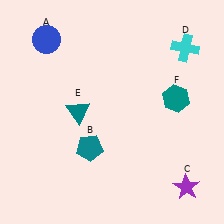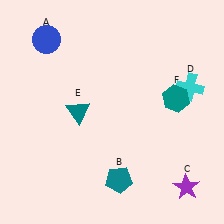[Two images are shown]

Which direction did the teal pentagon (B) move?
The teal pentagon (B) moved down.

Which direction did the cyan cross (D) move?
The cyan cross (D) moved down.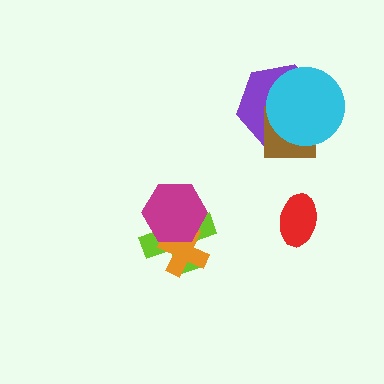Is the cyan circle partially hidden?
No, no other shape covers it.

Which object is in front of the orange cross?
The magenta hexagon is in front of the orange cross.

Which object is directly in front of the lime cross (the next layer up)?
The orange cross is directly in front of the lime cross.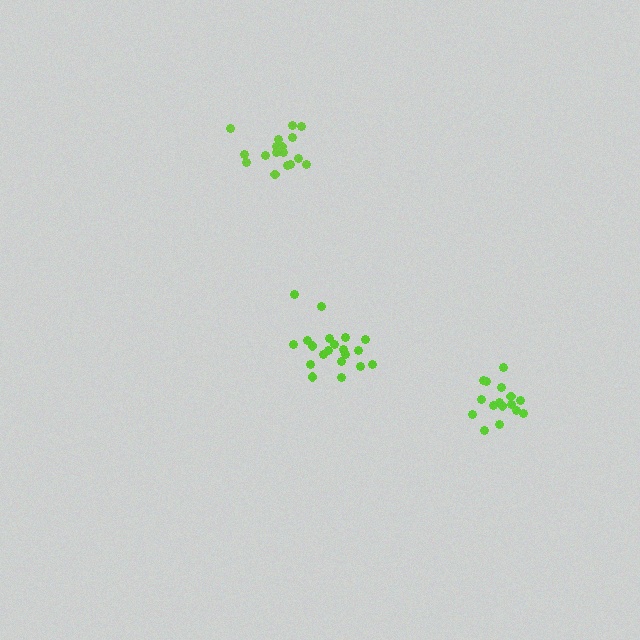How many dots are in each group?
Group 1: 17 dots, Group 2: 21 dots, Group 3: 16 dots (54 total).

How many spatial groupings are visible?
There are 3 spatial groupings.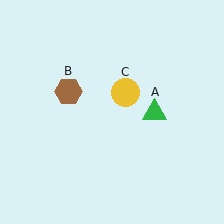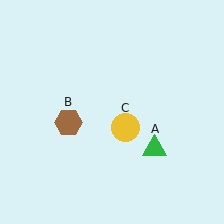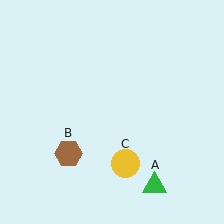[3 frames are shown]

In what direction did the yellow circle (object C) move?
The yellow circle (object C) moved down.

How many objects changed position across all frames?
3 objects changed position: green triangle (object A), brown hexagon (object B), yellow circle (object C).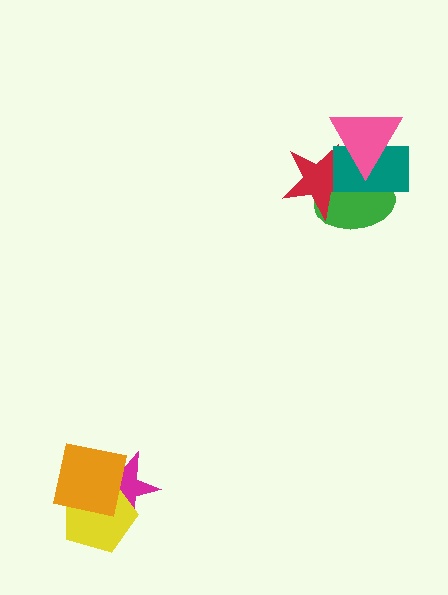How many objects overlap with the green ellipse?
3 objects overlap with the green ellipse.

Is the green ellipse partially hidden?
Yes, it is partially covered by another shape.